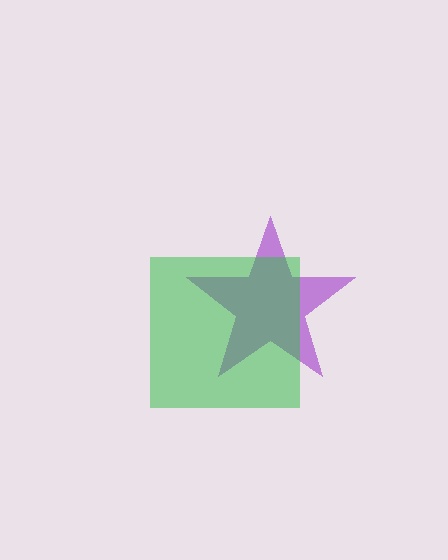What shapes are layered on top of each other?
The layered shapes are: a purple star, a green square.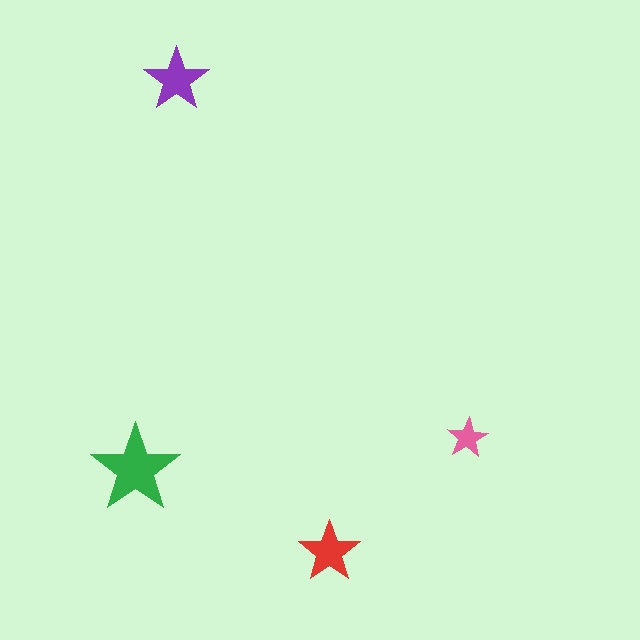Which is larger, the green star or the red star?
The green one.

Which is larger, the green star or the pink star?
The green one.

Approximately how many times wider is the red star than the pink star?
About 1.5 times wider.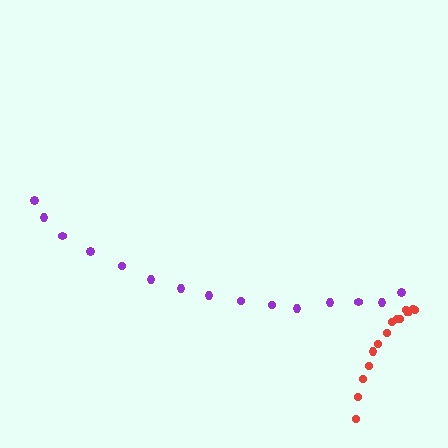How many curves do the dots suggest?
There are 2 distinct paths.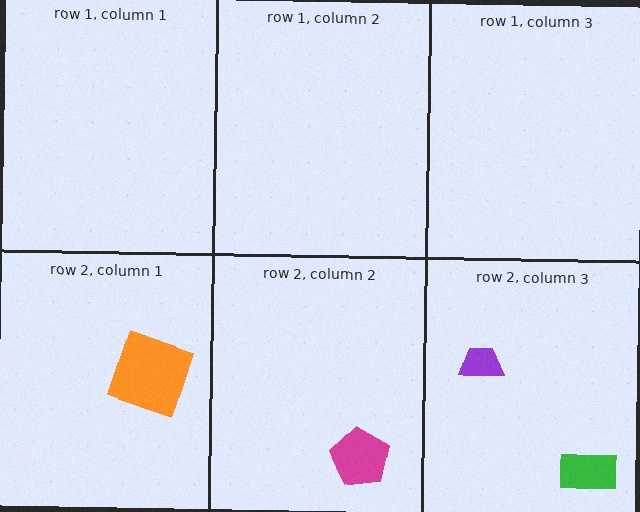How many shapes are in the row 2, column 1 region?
1.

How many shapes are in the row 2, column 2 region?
1.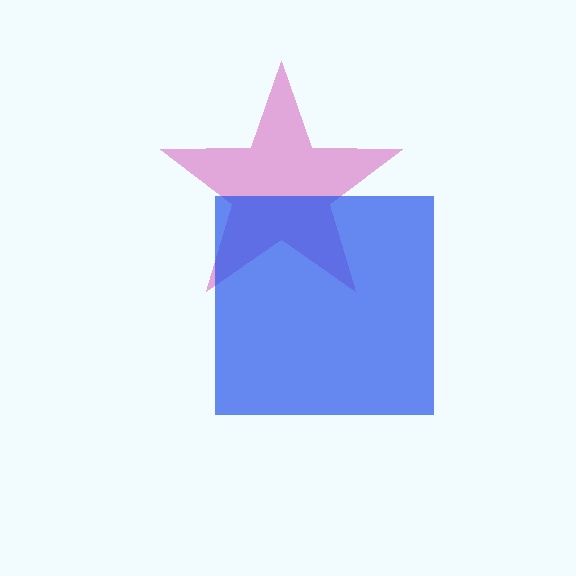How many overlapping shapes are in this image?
There are 2 overlapping shapes in the image.